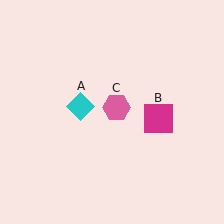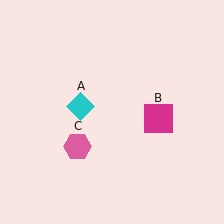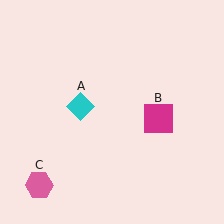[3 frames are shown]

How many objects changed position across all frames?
1 object changed position: pink hexagon (object C).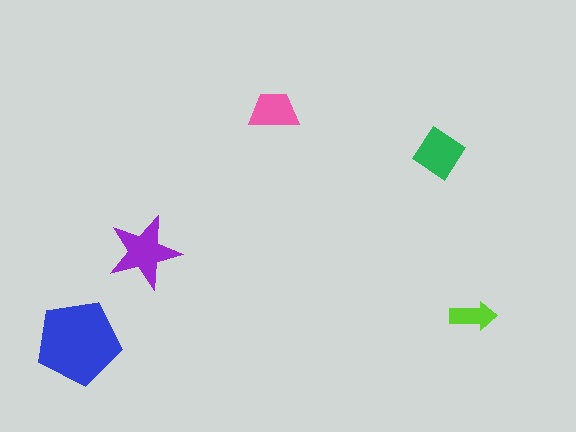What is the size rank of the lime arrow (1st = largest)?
5th.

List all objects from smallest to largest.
The lime arrow, the pink trapezoid, the green diamond, the purple star, the blue pentagon.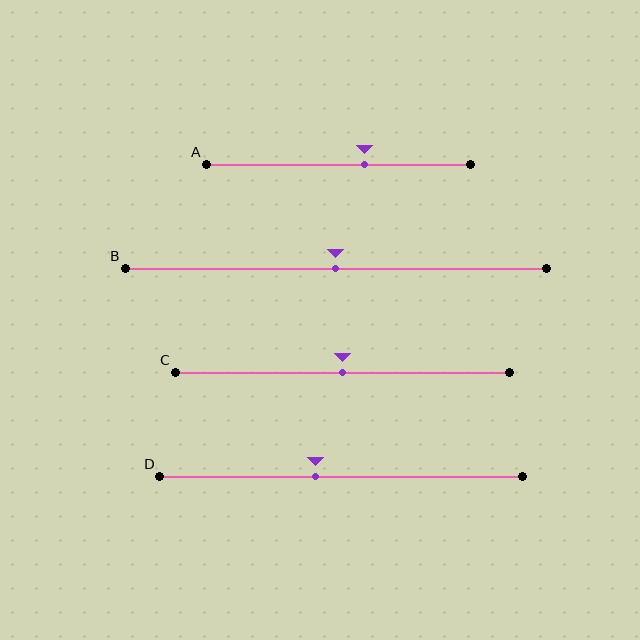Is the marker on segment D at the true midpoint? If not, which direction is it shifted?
No, the marker on segment D is shifted to the left by about 7% of the segment length.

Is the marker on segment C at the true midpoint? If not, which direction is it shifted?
Yes, the marker on segment C is at the true midpoint.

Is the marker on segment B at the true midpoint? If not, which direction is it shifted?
Yes, the marker on segment B is at the true midpoint.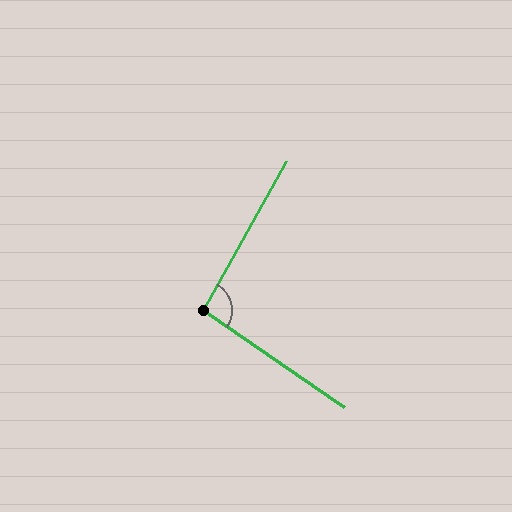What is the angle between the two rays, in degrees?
Approximately 95 degrees.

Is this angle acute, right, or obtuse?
It is obtuse.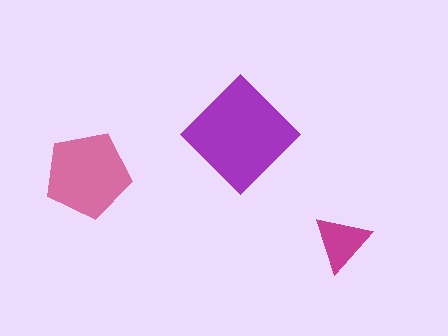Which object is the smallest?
The magenta triangle.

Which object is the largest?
The purple diamond.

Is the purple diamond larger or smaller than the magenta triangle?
Larger.